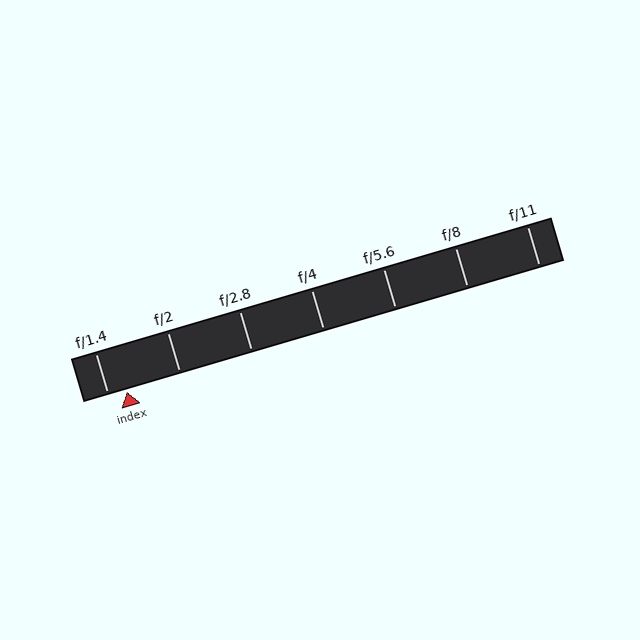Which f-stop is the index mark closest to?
The index mark is closest to f/1.4.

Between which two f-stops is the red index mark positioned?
The index mark is between f/1.4 and f/2.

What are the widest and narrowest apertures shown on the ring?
The widest aperture shown is f/1.4 and the narrowest is f/11.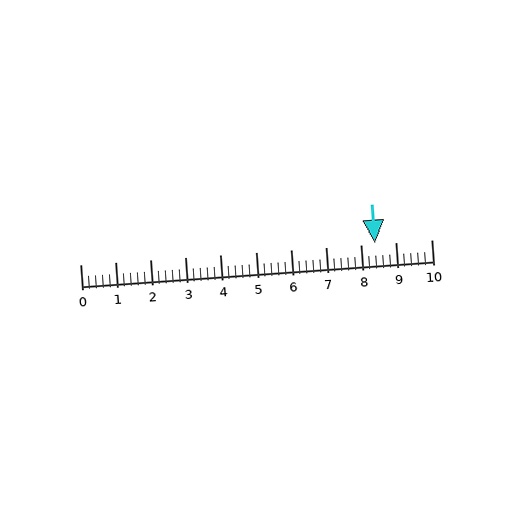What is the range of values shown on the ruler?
The ruler shows values from 0 to 10.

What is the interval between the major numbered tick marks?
The major tick marks are spaced 1 units apart.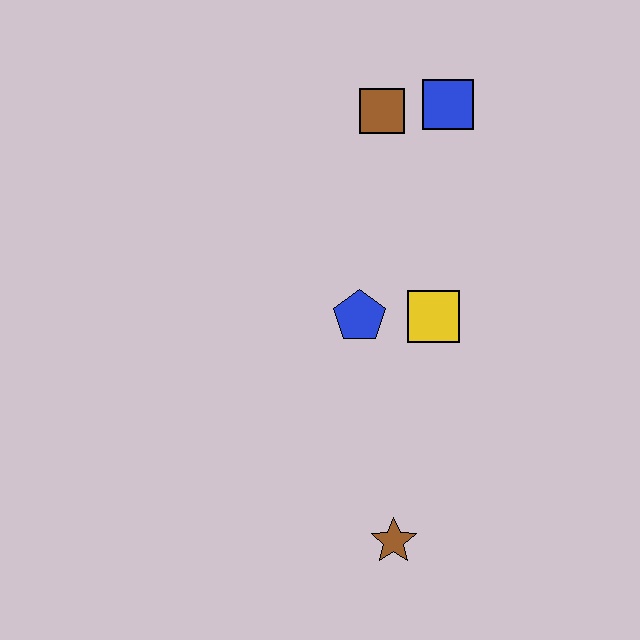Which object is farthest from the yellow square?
The brown star is farthest from the yellow square.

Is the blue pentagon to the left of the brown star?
Yes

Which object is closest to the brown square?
The blue square is closest to the brown square.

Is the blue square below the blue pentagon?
No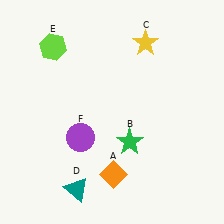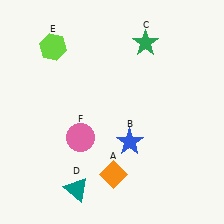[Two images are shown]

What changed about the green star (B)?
In Image 1, B is green. In Image 2, it changed to blue.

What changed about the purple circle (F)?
In Image 1, F is purple. In Image 2, it changed to pink.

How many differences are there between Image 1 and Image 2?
There are 3 differences between the two images.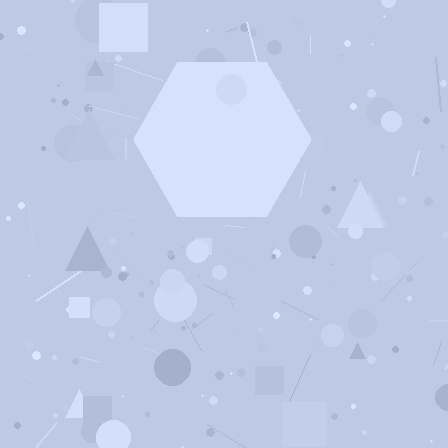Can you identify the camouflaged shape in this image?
The camouflaged shape is a hexagon.